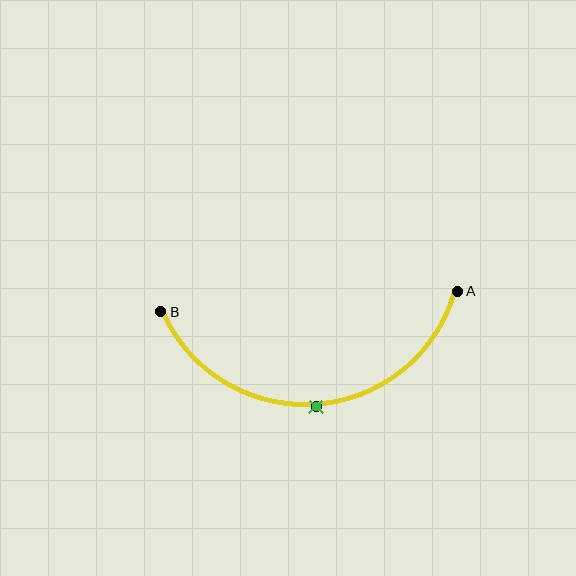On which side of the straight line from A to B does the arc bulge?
The arc bulges below the straight line connecting A and B.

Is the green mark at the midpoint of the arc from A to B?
Yes. The green mark lies on the arc at equal arc-length from both A and B — it is the arc midpoint.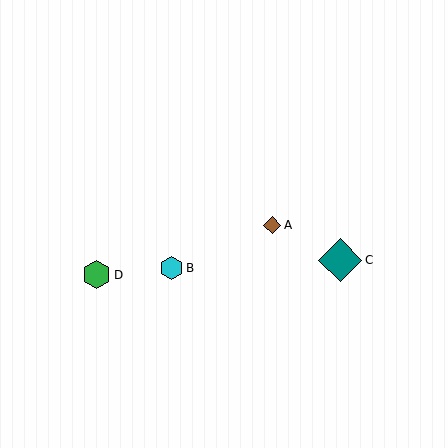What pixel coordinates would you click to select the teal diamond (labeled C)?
Click at (340, 260) to select the teal diamond C.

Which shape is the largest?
The teal diamond (labeled C) is the largest.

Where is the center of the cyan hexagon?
The center of the cyan hexagon is at (172, 268).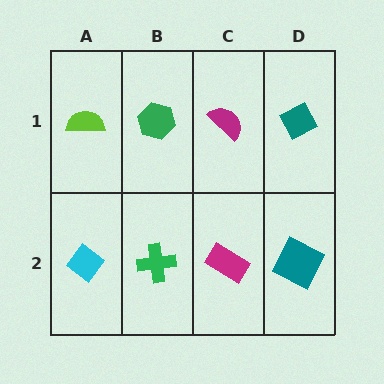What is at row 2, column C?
A magenta rectangle.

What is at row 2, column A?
A cyan diamond.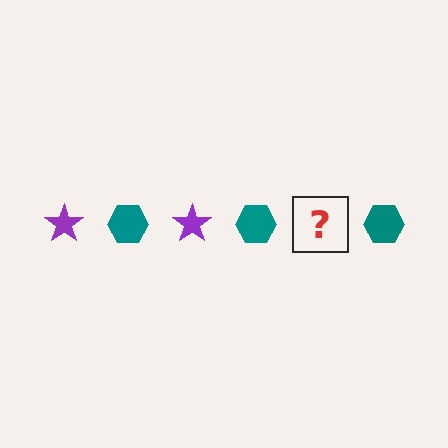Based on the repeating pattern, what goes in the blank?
The blank should be a purple star.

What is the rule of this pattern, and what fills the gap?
The rule is that the pattern alternates between purple star and teal hexagon. The gap should be filled with a purple star.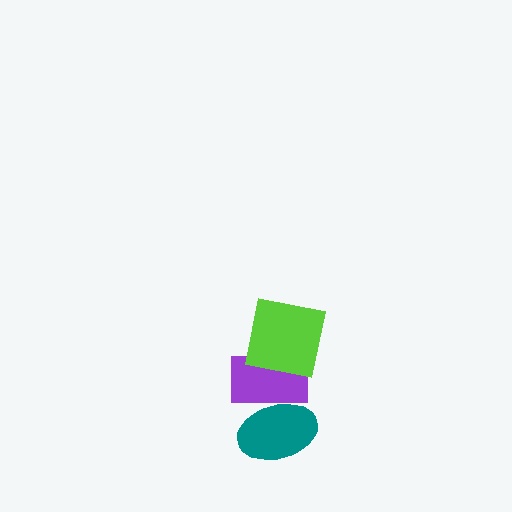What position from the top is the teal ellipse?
The teal ellipse is 3rd from the top.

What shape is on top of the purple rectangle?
The lime square is on top of the purple rectangle.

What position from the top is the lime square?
The lime square is 1st from the top.